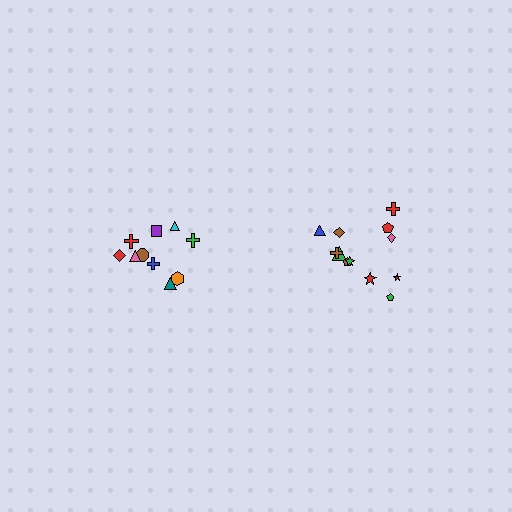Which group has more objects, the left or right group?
The right group.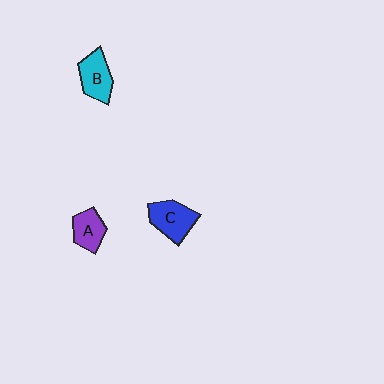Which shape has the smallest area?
Shape A (purple).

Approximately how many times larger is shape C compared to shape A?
Approximately 1.4 times.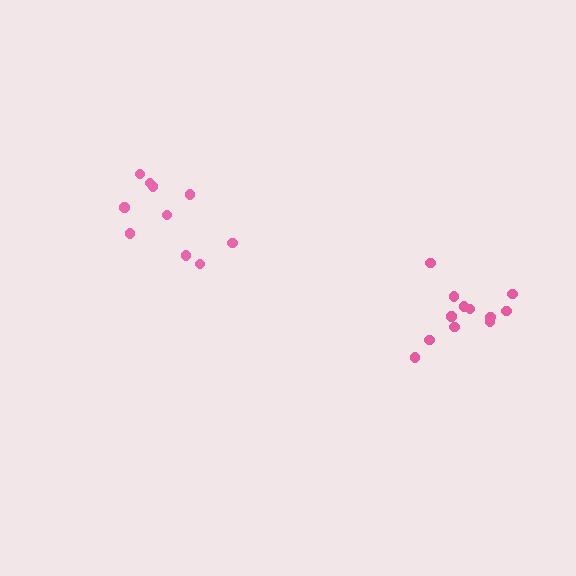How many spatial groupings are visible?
There are 2 spatial groupings.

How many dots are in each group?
Group 1: 10 dots, Group 2: 12 dots (22 total).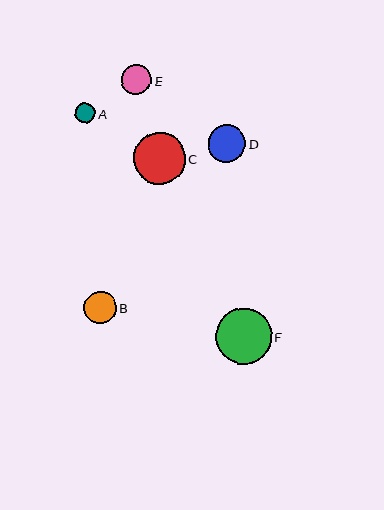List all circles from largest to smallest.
From largest to smallest: F, C, D, B, E, A.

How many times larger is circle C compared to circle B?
Circle C is approximately 1.6 times the size of circle B.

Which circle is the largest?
Circle F is the largest with a size of approximately 56 pixels.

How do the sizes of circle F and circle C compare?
Circle F and circle C are approximately the same size.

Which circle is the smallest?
Circle A is the smallest with a size of approximately 20 pixels.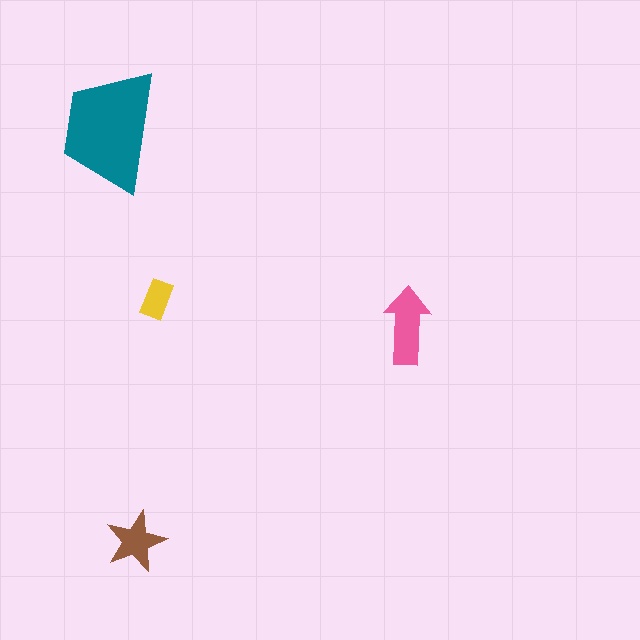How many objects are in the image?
There are 4 objects in the image.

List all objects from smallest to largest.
The yellow rectangle, the brown star, the pink arrow, the teal trapezoid.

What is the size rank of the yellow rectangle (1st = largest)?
4th.